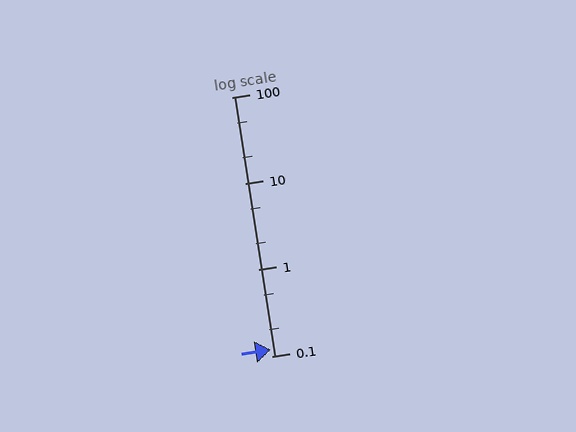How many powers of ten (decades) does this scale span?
The scale spans 3 decades, from 0.1 to 100.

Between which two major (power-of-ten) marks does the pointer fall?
The pointer is between 0.1 and 1.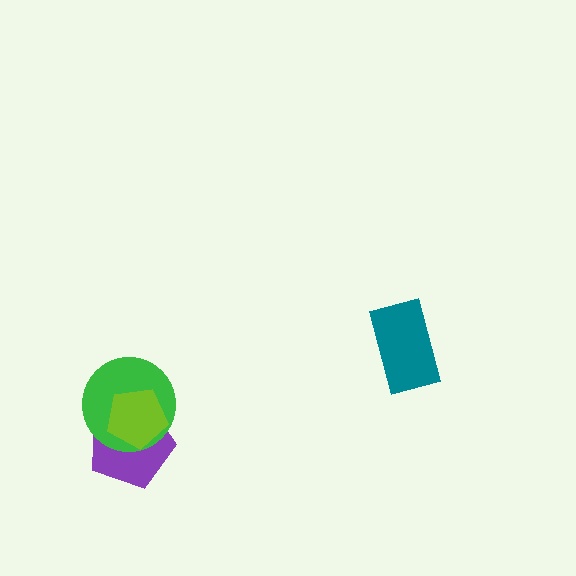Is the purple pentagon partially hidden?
Yes, it is partially covered by another shape.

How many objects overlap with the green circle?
2 objects overlap with the green circle.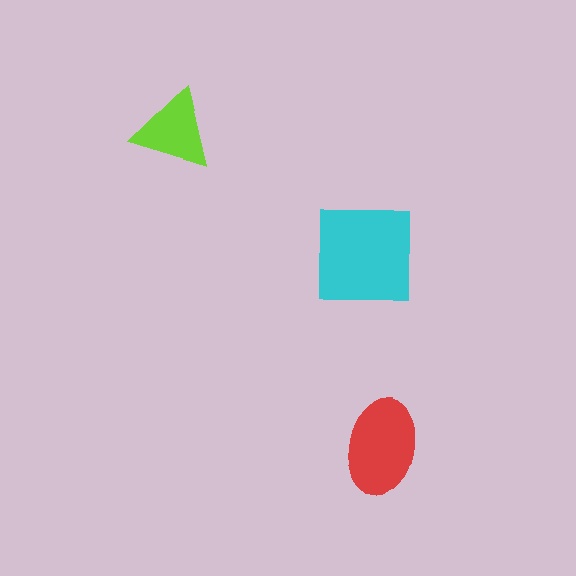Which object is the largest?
The cyan square.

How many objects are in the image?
There are 3 objects in the image.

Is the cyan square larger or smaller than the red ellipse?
Larger.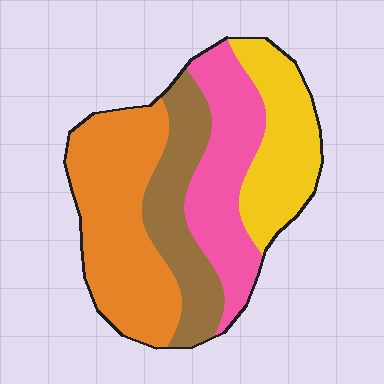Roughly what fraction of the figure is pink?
Pink takes up about one quarter (1/4) of the figure.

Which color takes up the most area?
Orange, at roughly 35%.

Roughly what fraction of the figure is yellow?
Yellow takes up about one fifth (1/5) of the figure.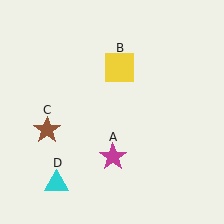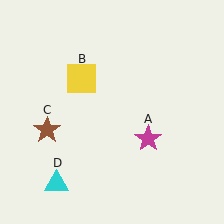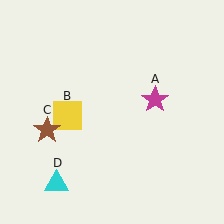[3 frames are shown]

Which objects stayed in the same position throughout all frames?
Brown star (object C) and cyan triangle (object D) remained stationary.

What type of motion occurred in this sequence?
The magenta star (object A), yellow square (object B) rotated counterclockwise around the center of the scene.